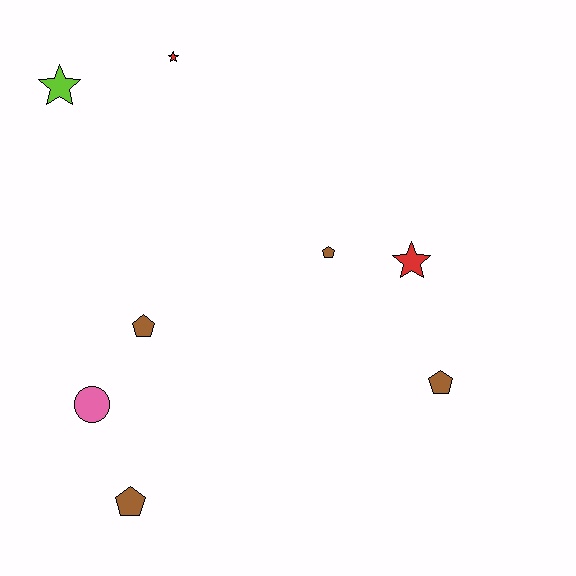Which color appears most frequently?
Brown, with 4 objects.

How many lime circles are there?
There are no lime circles.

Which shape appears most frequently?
Pentagon, with 4 objects.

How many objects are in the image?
There are 8 objects.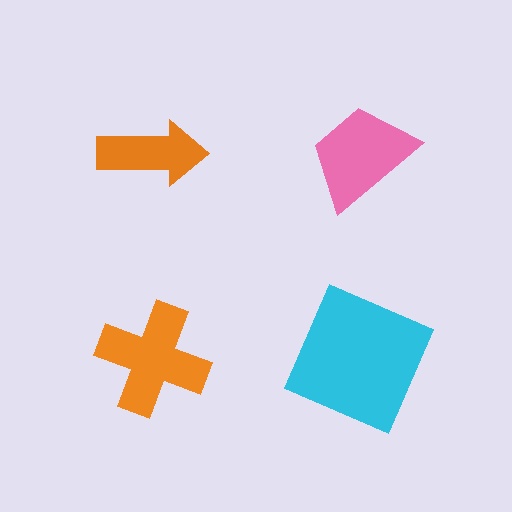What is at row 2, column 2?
A cyan square.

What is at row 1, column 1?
An orange arrow.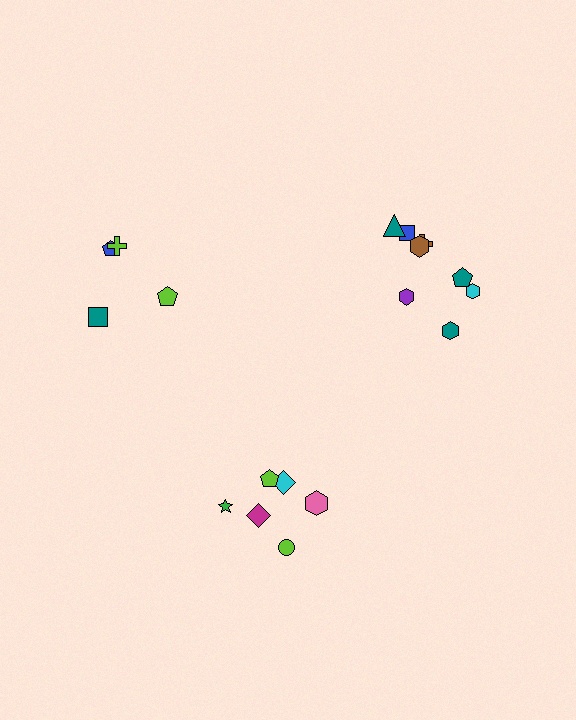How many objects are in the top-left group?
There are 4 objects.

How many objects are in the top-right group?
There are 8 objects.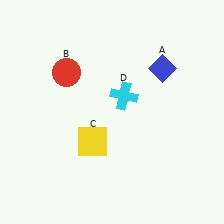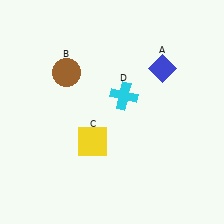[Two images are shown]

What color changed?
The circle (B) changed from red in Image 1 to brown in Image 2.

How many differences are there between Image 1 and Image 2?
There is 1 difference between the two images.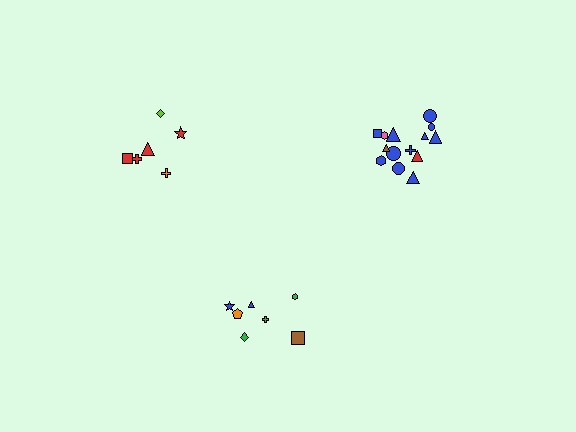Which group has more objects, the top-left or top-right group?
The top-right group.